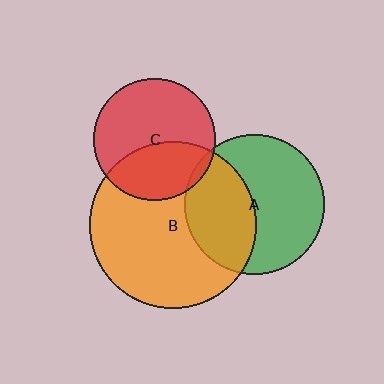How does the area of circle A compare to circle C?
Approximately 1.3 times.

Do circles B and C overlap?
Yes.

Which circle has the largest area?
Circle B (orange).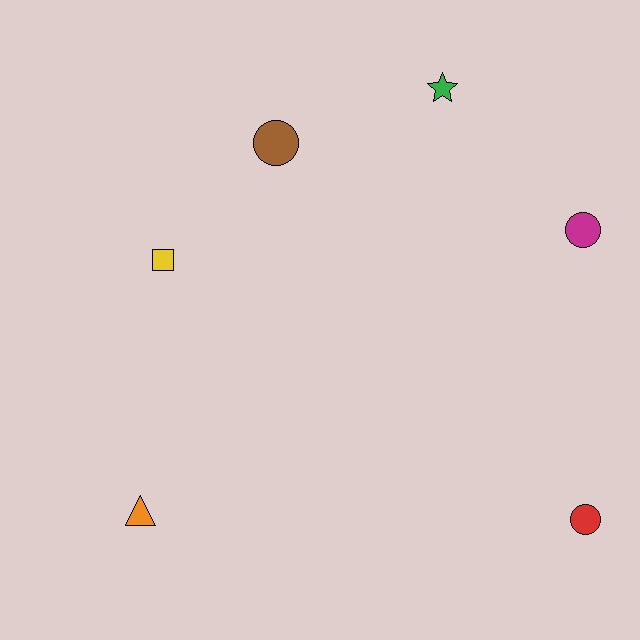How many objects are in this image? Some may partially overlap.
There are 6 objects.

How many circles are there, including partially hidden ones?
There are 3 circles.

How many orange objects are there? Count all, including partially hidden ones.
There is 1 orange object.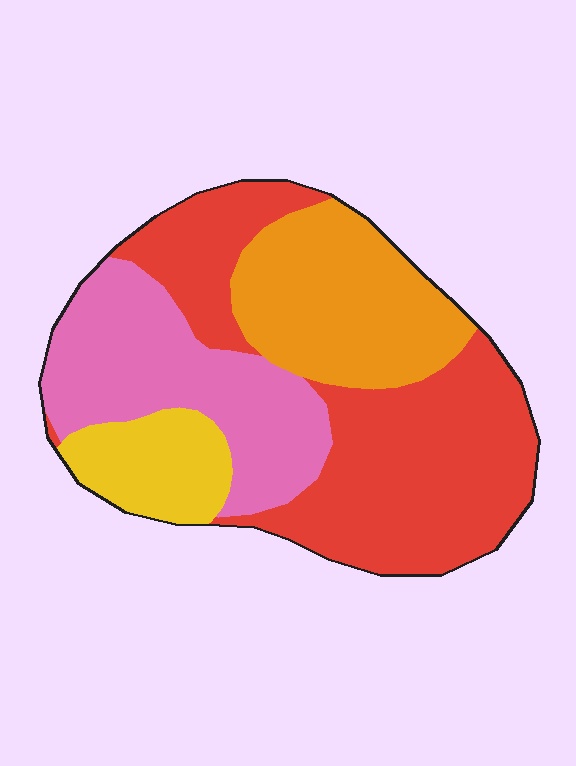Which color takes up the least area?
Yellow, at roughly 10%.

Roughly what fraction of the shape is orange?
Orange takes up less than a quarter of the shape.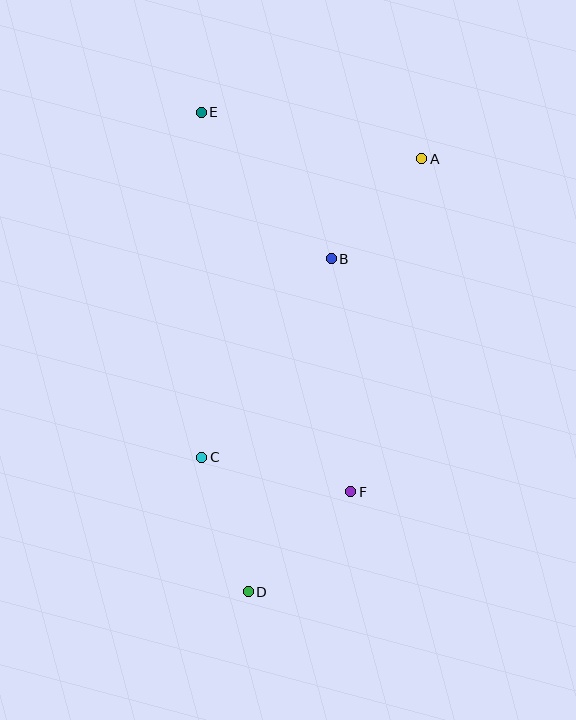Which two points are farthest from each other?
Points D and E are farthest from each other.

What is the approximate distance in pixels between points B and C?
The distance between B and C is approximately 237 pixels.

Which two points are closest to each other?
Points A and B are closest to each other.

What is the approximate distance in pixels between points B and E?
The distance between B and E is approximately 196 pixels.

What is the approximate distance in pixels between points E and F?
The distance between E and F is approximately 408 pixels.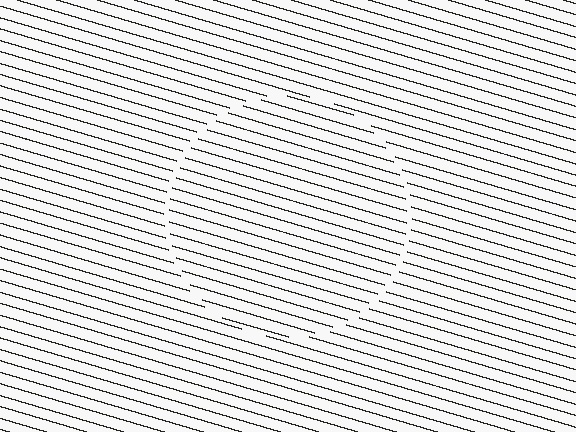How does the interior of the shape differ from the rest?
The interior of the shape contains the same grating, shifted by half a period — the contour is defined by the phase discontinuity where line-ends from the inner and outer gratings abut.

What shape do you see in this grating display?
An illusory circle. The interior of the shape contains the same grating, shifted by half a period — the contour is defined by the phase discontinuity where line-ends from the inner and outer gratings abut.